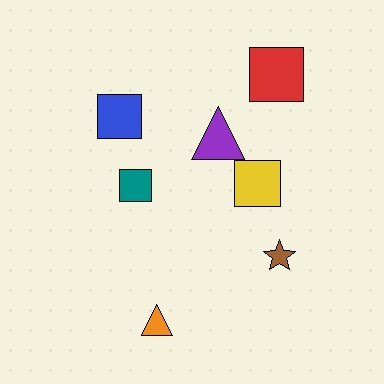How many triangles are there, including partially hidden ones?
There are 2 triangles.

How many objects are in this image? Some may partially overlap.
There are 7 objects.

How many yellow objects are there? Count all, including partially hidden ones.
There is 1 yellow object.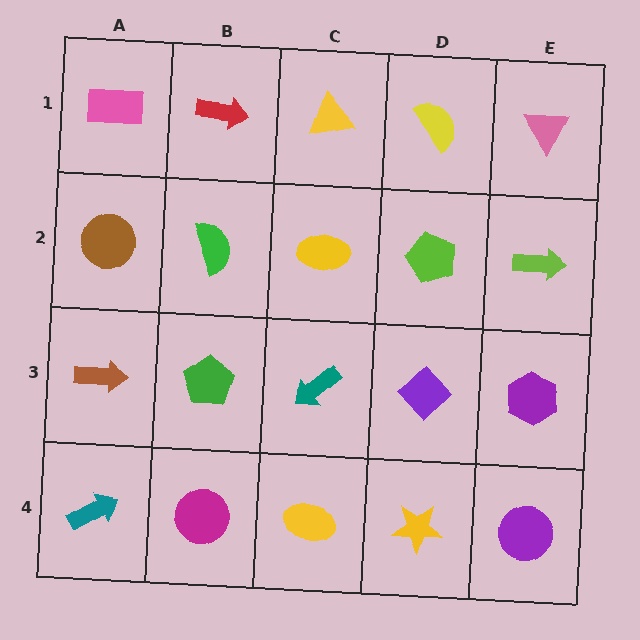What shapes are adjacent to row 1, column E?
A lime arrow (row 2, column E), a yellow semicircle (row 1, column D).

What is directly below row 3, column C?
A yellow ellipse.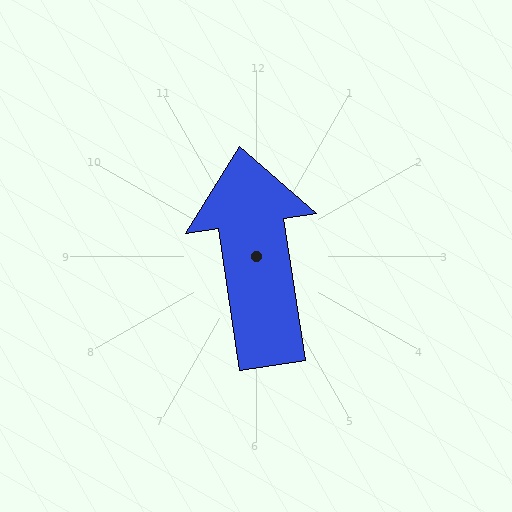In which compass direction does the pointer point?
North.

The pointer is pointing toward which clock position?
Roughly 12 o'clock.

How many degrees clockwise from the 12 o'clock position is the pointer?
Approximately 351 degrees.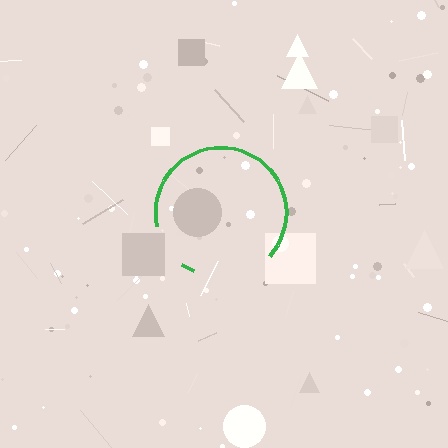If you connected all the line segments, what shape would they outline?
They would outline a circle.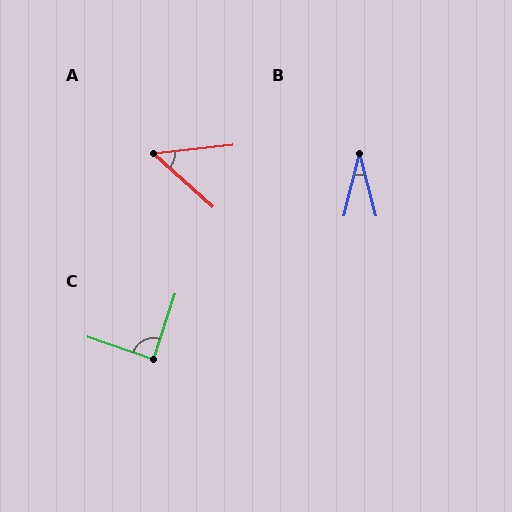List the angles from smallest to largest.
B (29°), A (48°), C (90°).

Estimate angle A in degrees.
Approximately 48 degrees.